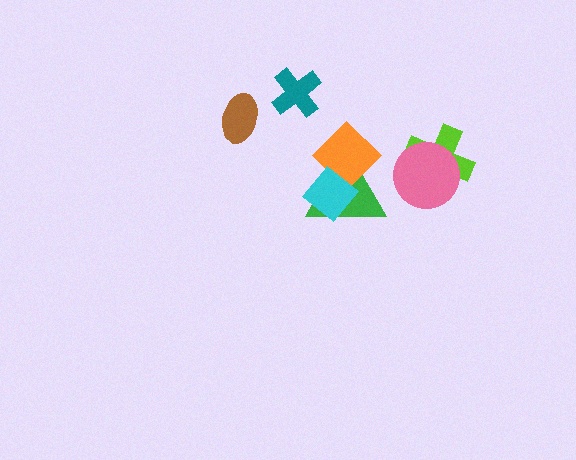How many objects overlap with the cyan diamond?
2 objects overlap with the cyan diamond.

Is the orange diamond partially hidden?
Yes, it is partially covered by another shape.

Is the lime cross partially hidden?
Yes, it is partially covered by another shape.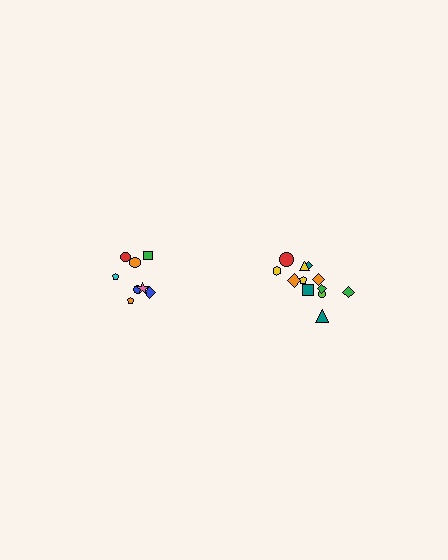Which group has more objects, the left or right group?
The right group.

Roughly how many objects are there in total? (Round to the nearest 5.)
Roughly 20 objects in total.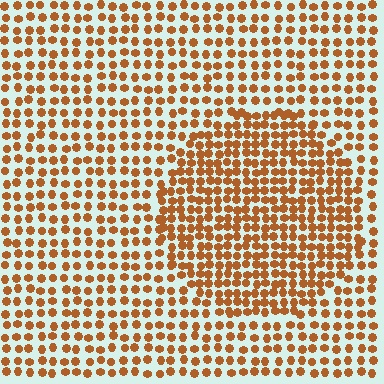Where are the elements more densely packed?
The elements are more densely packed inside the circle boundary.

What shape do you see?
I see a circle.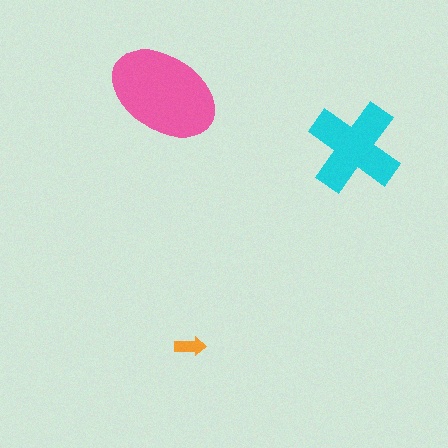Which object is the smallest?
The orange arrow.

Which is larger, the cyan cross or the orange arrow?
The cyan cross.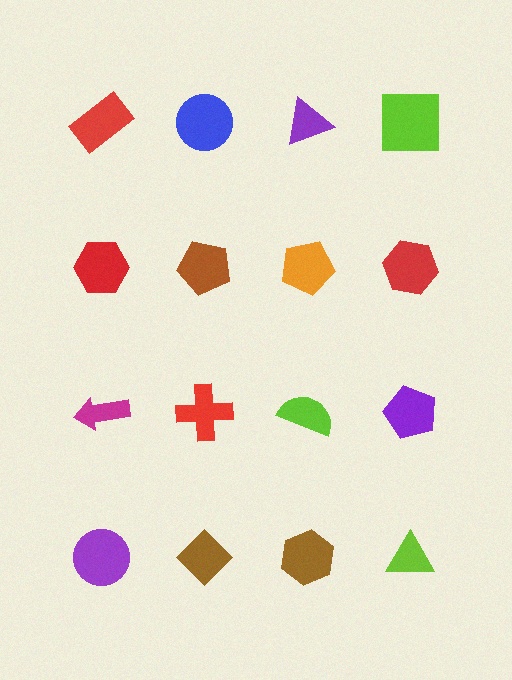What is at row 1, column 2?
A blue circle.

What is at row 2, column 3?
An orange pentagon.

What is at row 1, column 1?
A red rectangle.